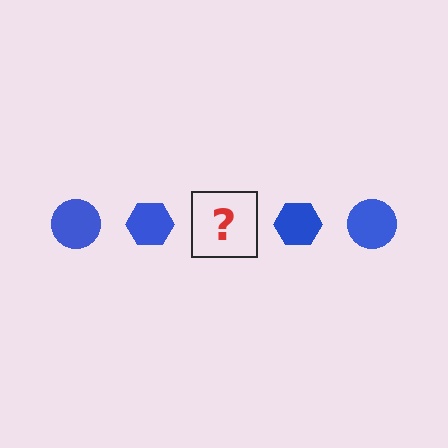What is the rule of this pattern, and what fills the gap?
The rule is that the pattern cycles through circle, hexagon shapes in blue. The gap should be filled with a blue circle.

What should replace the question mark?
The question mark should be replaced with a blue circle.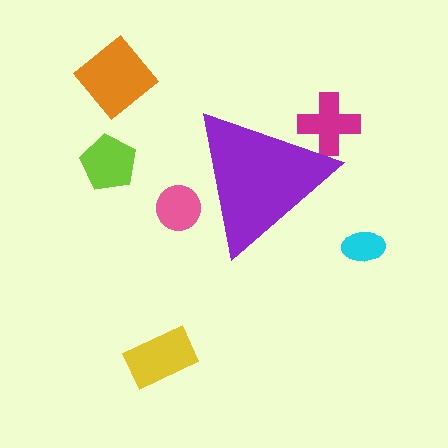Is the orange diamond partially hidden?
No, the orange diamond is fully visible.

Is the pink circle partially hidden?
Yes, the pink circle is partially hidden behind the purple triangle.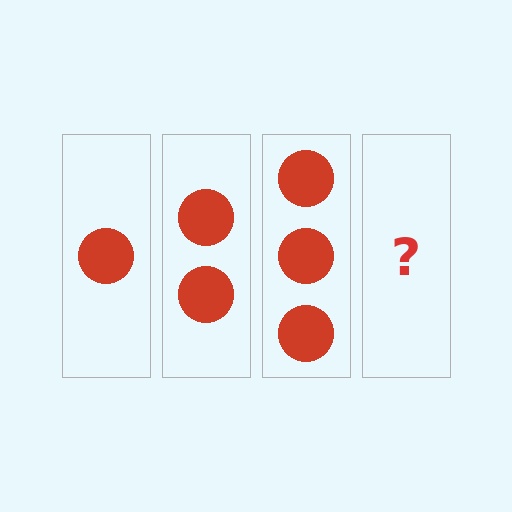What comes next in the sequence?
The next element should be 4 circles.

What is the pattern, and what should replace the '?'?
The pattern is that each step adds one more circle. The '?' should be 4 circles.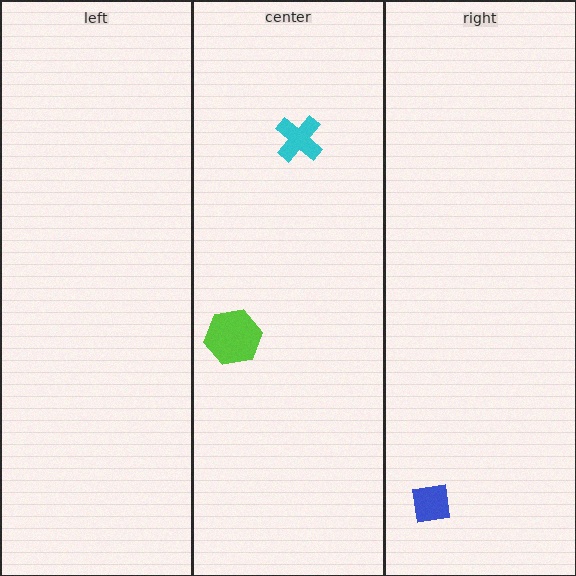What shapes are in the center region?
The cyan cross, the lime hexagon.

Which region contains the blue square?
The right region.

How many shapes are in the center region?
2.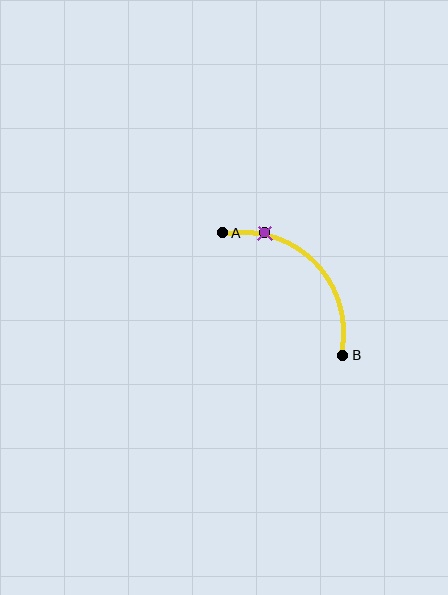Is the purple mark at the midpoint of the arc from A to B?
No. The purple mark lies on the arc but is closer to endpoint A. The arc midpoint would be at the point on the curve equidistant along the arc from both A and B.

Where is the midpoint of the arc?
The arc midpoint is the point on the curve farthest from the straight line joining A and B. It sits above and to the right of that line.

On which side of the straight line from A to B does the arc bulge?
The arc bulges above and to the right of the straight line connecting A and B.